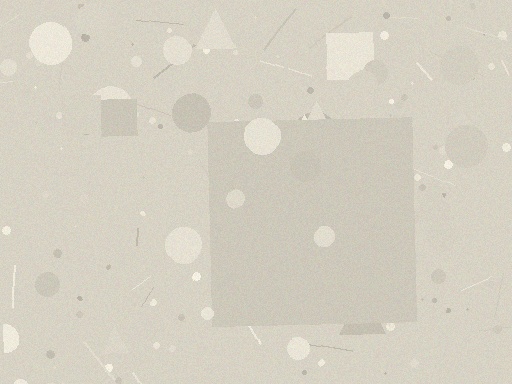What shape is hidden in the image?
A square is hidden in the image.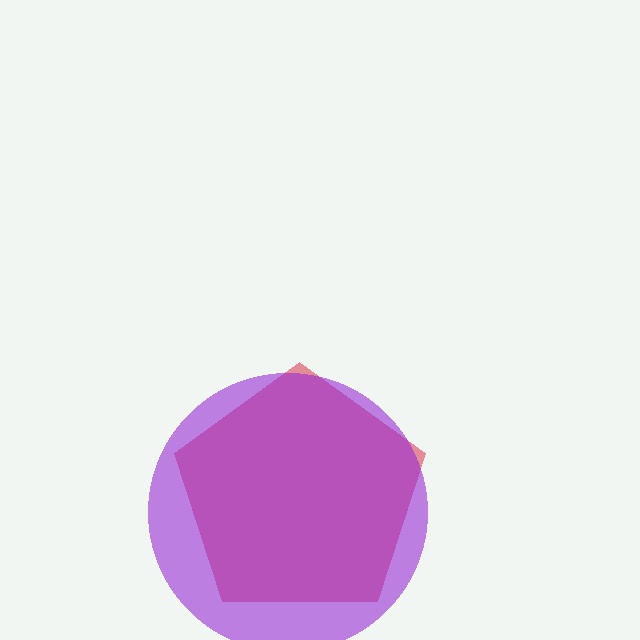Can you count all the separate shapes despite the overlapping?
Yes, there are 2 separate shapes.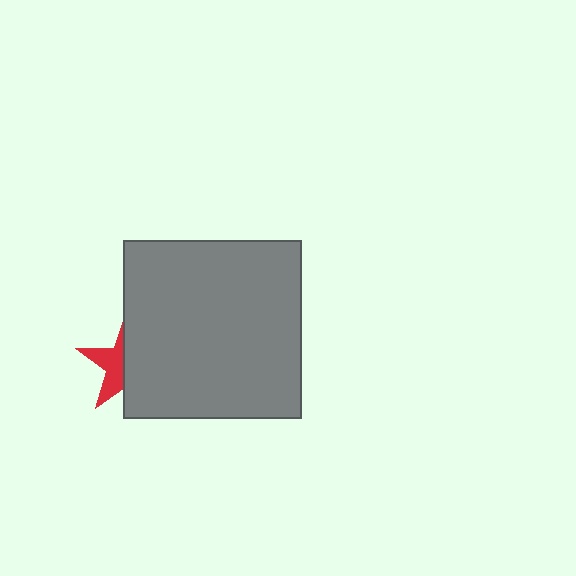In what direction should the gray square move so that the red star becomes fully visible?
The gray square should move right. That is the shortest direction to clear the overlap and leave the red star fully visible.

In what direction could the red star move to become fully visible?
The red star could move left. That would shift it out from behind the gray square entirely.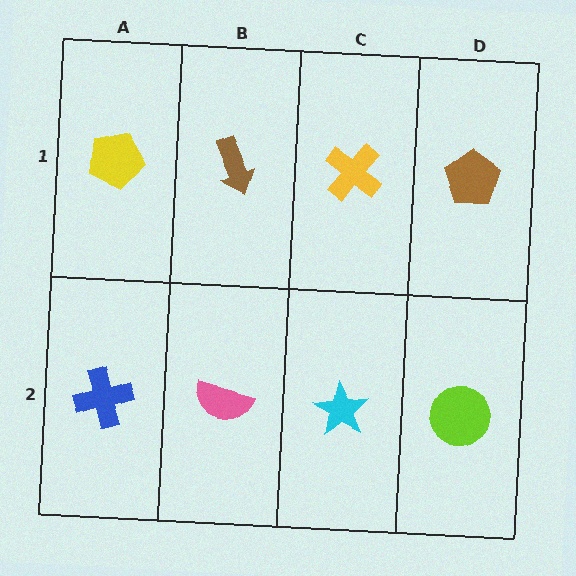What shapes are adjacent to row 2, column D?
A brown pentagon (row 1, column D), a cyan star (row 2, column C).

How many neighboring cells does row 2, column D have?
2.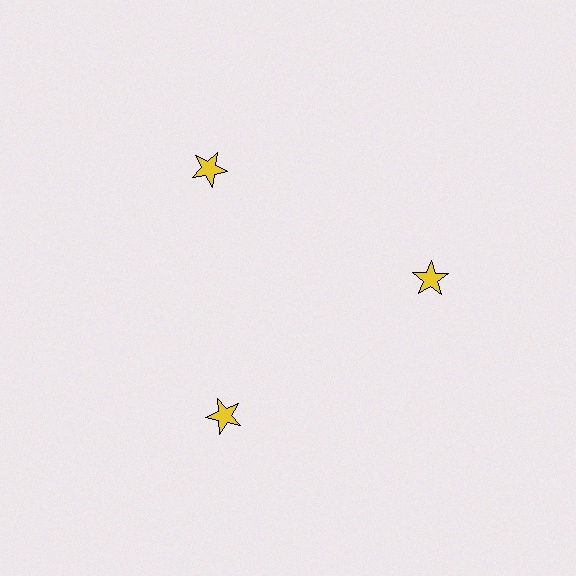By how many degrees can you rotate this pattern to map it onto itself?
The pattern maps onto itself every 120 degrees of rotation.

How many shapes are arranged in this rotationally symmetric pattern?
There are 3 shapes, arranged in 3 groups of 1.